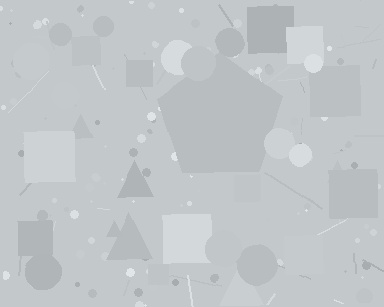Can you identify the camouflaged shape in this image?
The camouflaged shape is a pentagon.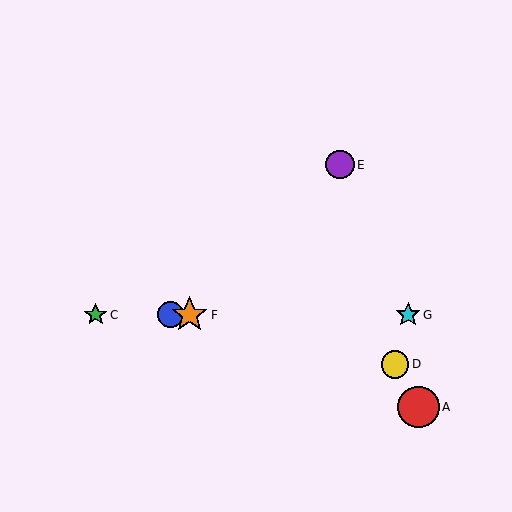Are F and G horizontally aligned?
Yes, both are at y≈315.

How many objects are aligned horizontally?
4 objects (B, C, F, G) are aligned horizontally.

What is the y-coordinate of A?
Object A is at y≈407.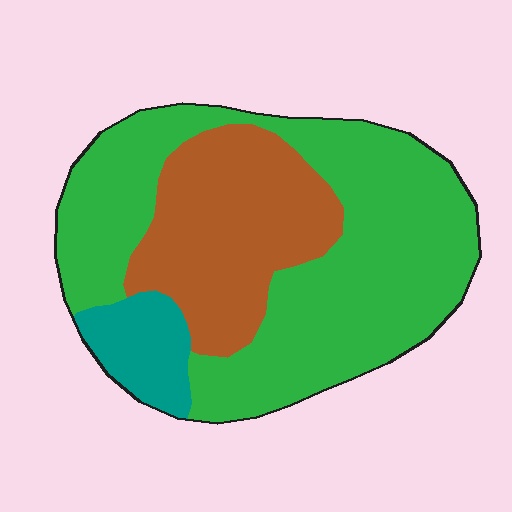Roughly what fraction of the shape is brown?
Brown takes up between a sixth and a third of the shape.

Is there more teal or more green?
Green.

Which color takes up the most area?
Green, at roughly 60%.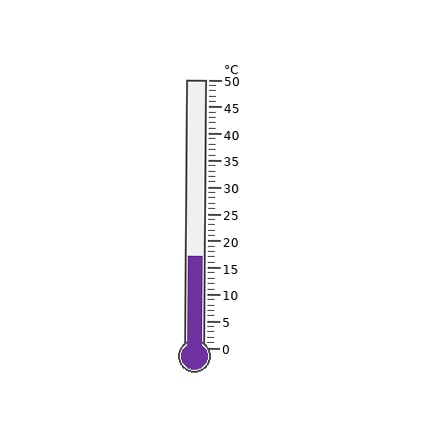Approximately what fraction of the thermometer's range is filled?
The thermometer is filled to approximately 35% of its range.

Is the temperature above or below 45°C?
The temperature is below 45°C.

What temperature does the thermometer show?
The thermometer shows approximately 17°C.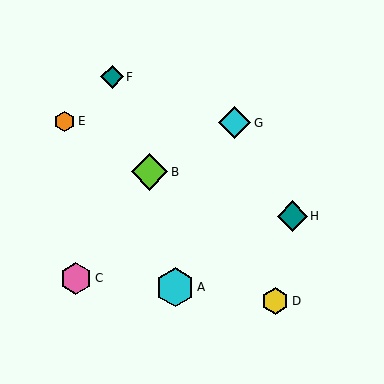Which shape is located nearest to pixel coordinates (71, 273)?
The pink hexagon (labeled C) at (76, 278) is nearest to that location.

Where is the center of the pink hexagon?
The center of the pink hexagon is at (76, 278).